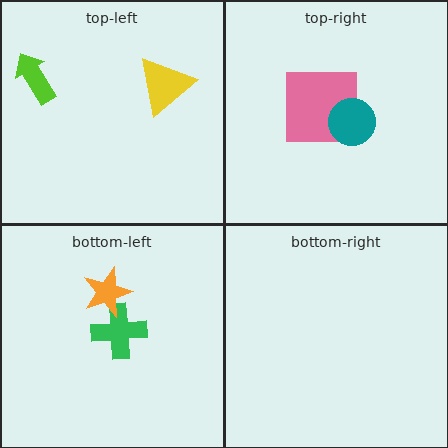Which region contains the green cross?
The bottom-left region.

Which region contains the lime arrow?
The top-left region.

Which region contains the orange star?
The bottom-left region.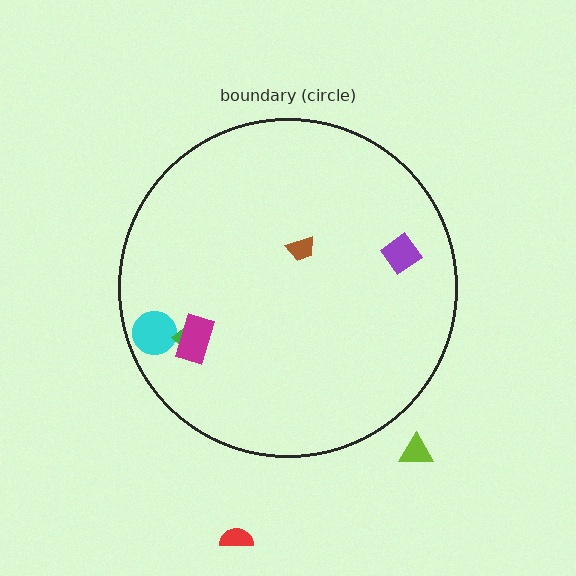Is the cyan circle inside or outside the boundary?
Inside.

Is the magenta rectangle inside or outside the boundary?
Inside.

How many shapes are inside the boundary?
5 inside, 2 outside.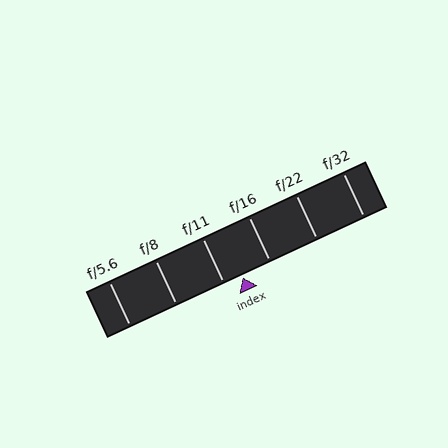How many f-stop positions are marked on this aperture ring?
There are 6 f-stop positions marked.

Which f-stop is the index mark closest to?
The index mark is closest to f/11.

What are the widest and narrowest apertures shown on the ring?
The widest aperture shown is f/5.6 and the narrowest is f/32.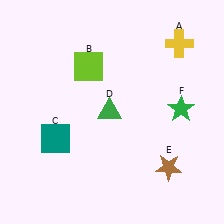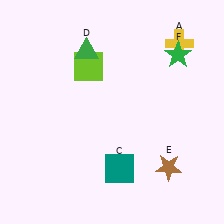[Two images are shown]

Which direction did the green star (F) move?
The green star (F) moved up.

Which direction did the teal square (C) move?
The teal square (C) moved right.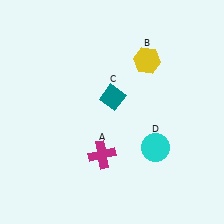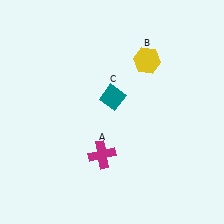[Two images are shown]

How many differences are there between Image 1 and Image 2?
There is 1 difference between the two images.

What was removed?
The cyan circle (D) was removed in Image 2.